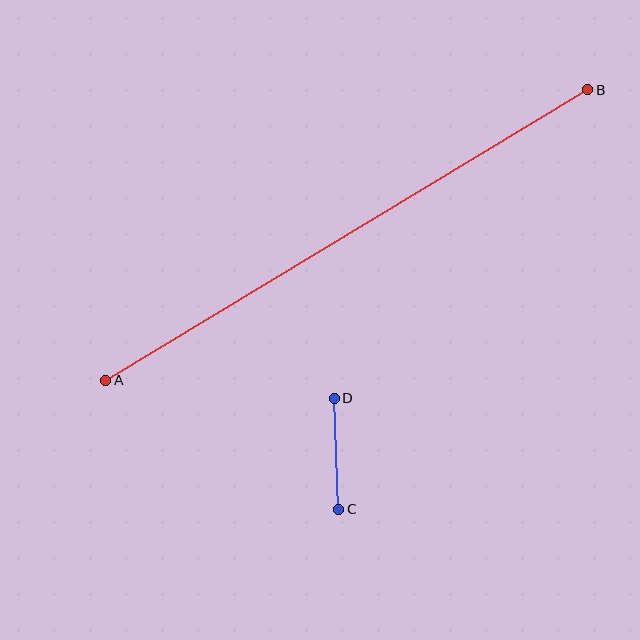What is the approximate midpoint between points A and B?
The midpoint is at approximately (347, 235) pixels.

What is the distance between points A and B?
The distance is approximately 563 pixels.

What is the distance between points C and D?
The distance is approximately 111 pixels.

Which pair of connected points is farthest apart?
Points A and B are farthest apart.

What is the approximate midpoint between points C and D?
The midpoint is at approximately (336, 454) pixels.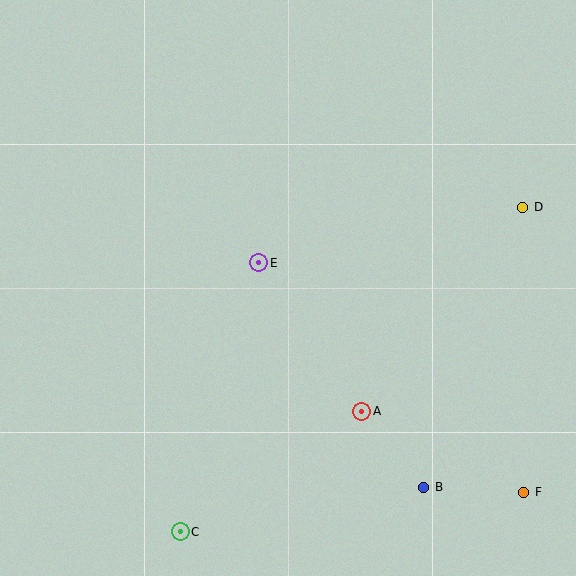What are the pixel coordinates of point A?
Point A is at (362, 411).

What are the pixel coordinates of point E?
Point E is at (259, 263).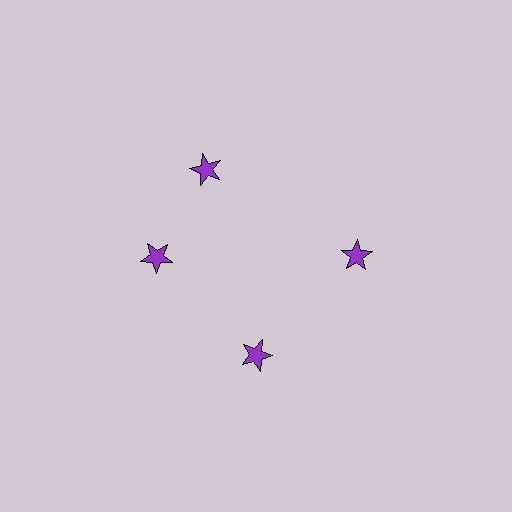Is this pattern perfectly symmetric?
No. The 4 purple stars are arranged in a ring, but one element near the 12 o'clock position is rotated out of alignment along the ring, breaking the 4-fold rotational symmetry.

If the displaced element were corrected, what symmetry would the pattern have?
It would have 4-fold rotational symmetry — the pattern would map onto itself every 90 degrees.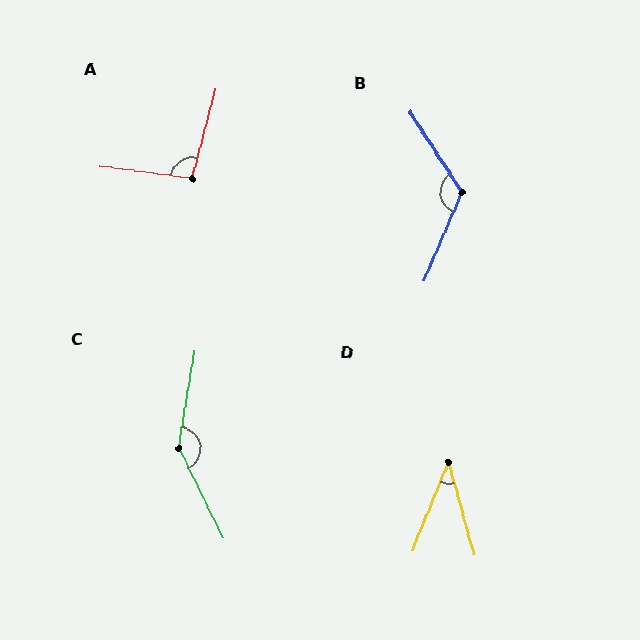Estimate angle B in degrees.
Approximately 124 degrees.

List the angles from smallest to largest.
D (38°), A (97°), B (124°), C (144°).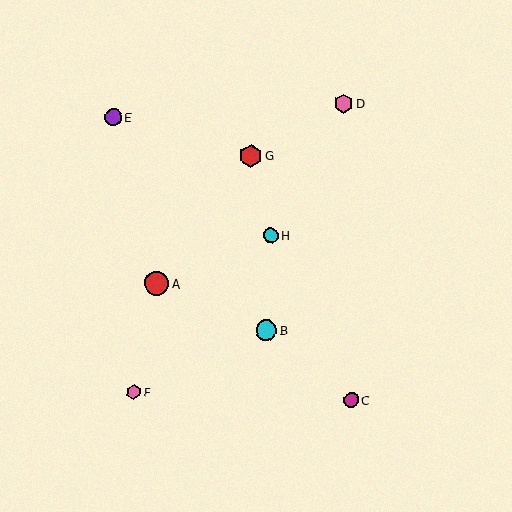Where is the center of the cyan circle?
The center of the cyan circle is at (270, 235).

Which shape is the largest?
The red circle (labeled A) is the largest.